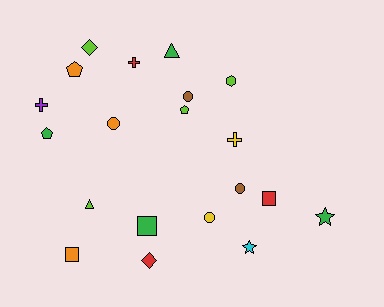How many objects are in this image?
There are 20 objects.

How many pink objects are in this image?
There are no pink objects.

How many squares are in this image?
There are 3 squares.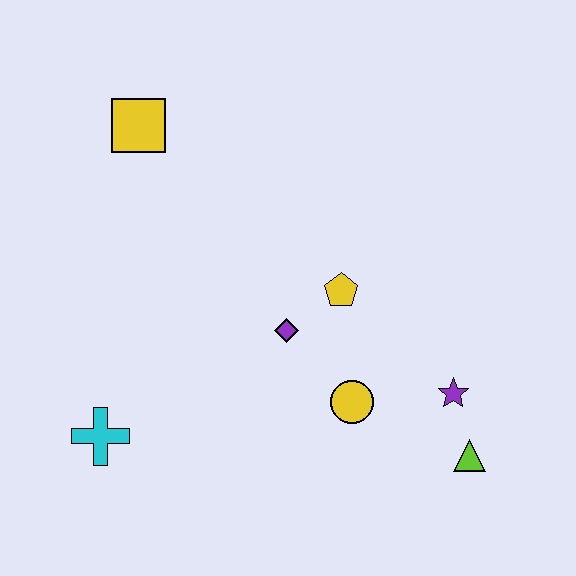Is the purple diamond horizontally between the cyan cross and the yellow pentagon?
Yes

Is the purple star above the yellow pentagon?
No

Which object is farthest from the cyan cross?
The lime triangle is farthest from the cyan cross.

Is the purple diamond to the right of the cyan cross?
Yes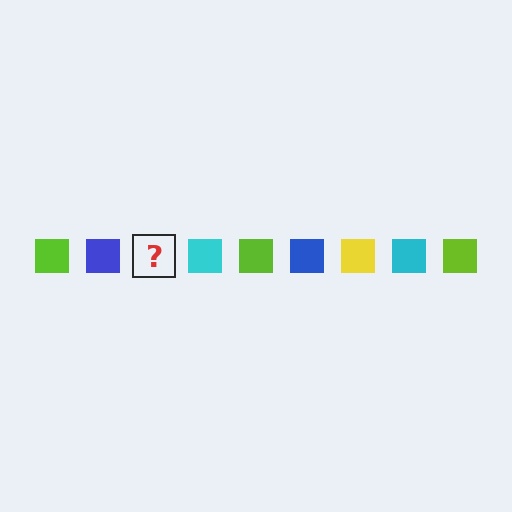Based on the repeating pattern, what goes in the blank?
The blank should be a yellow square.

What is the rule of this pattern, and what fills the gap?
The rule is that the pattern cycles through lime, blue, yellow, cyan squares. The gap should be filled with a yellow square.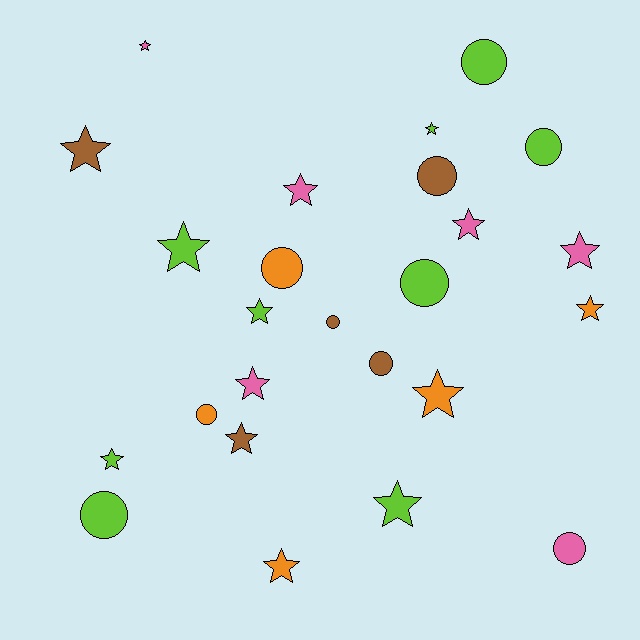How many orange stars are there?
There are 3 orange stars.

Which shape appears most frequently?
Star, with 15 objects.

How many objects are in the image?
There are 25 objects.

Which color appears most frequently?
Lime, with 9 objects.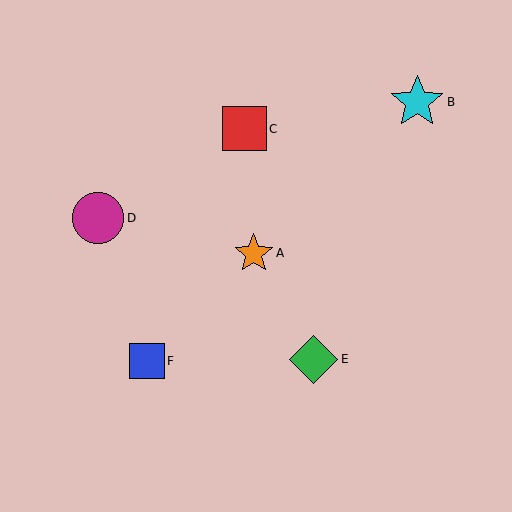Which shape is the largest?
The cyan star (labeled B) is the largest.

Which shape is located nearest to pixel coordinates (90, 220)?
The magenta circle (labeled D) at (98, 218) is nearest to that location.